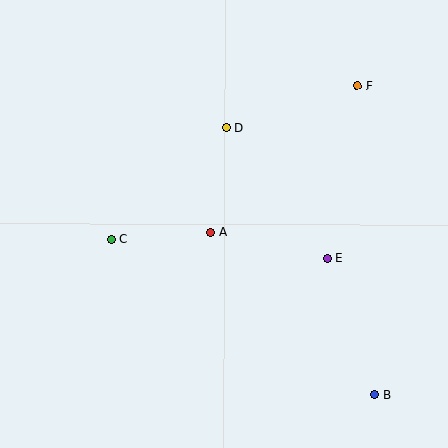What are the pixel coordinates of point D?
Point D is at (227, 128).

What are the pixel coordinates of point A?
Point A is at (211, 232).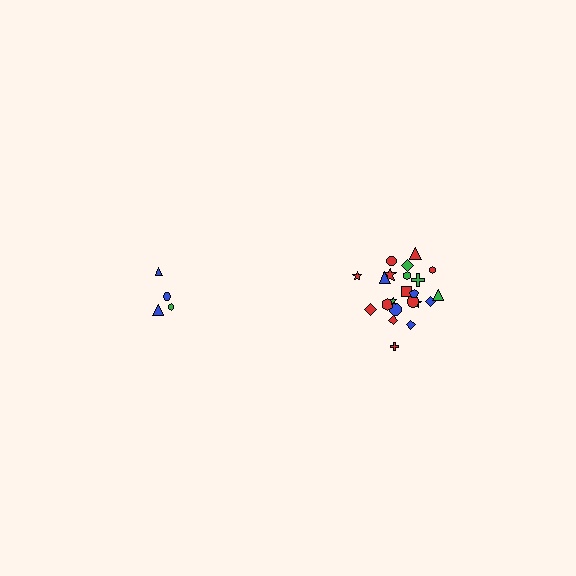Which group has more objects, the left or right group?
The right group.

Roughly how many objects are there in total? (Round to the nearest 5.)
Roughly 25 objects in total.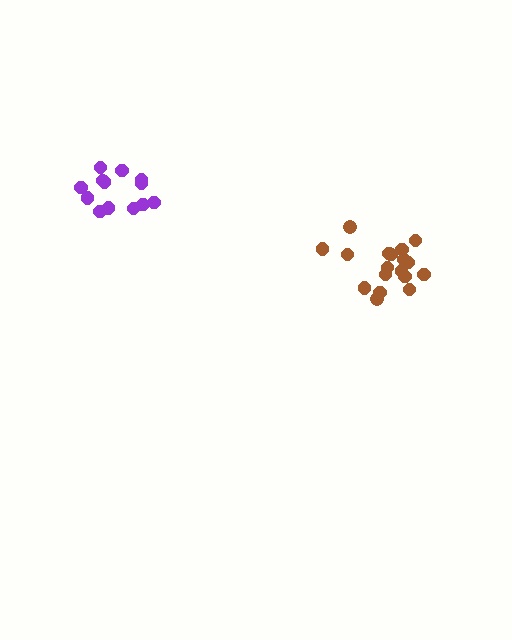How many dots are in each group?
Group 1: 18 dots, Group 2: 13 dots (31 total).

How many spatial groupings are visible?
There are 2 spatial groupings.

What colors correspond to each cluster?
The clusters are colored: brown, purple.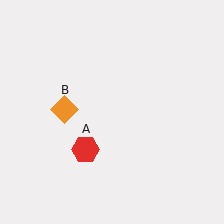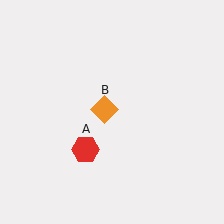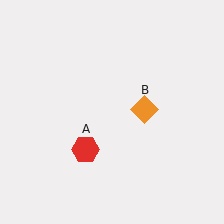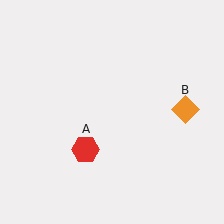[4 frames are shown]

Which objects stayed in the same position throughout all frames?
Red hexagon (object A) remained stationary.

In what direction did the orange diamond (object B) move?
The orange diamond (object B) moved right.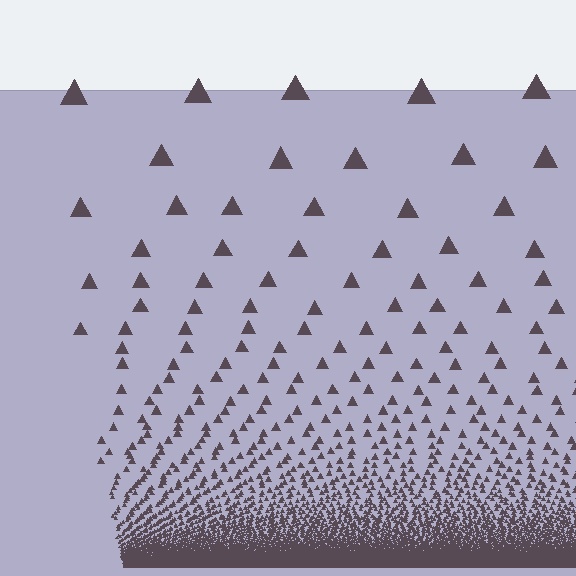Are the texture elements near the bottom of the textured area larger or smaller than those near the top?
Smaller. The gradient is inverted — elements near the bottom are smaller and denser.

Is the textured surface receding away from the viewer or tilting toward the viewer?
The surface appears to tilt toward the viewer. Texture elements get larger and sparser toward the top.